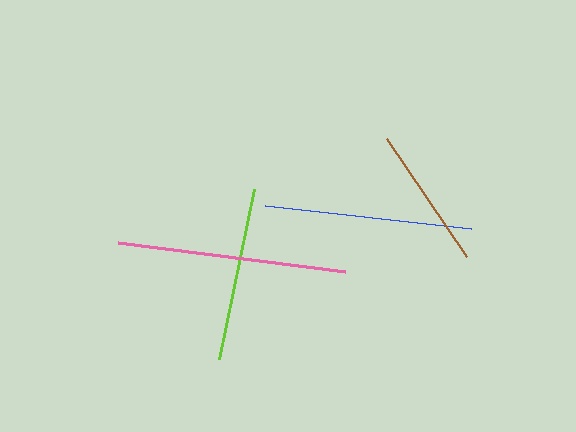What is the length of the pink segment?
The pink segment is approximately 229 pixels long.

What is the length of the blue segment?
The blue segment is approximately 208 pixels long.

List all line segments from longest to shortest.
From longest to shortest: pink, blue, lime, brown.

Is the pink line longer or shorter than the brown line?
The pink line is longer than the brown line.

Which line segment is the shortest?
The brown line is the shortest at approximately 142 pixels.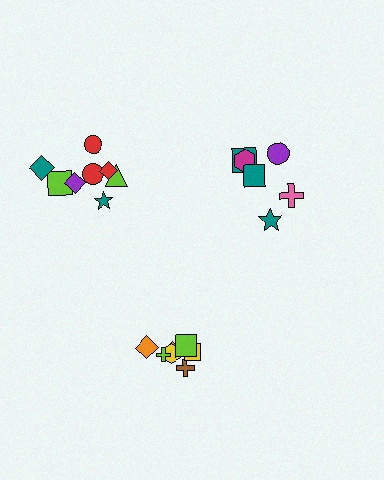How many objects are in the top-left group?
There are 8 objects.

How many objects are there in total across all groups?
There are 21 objects.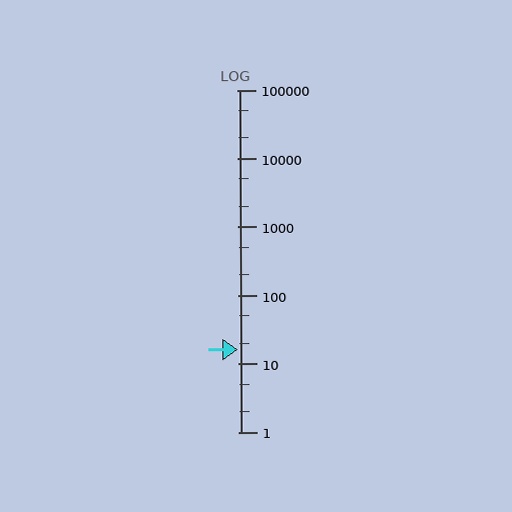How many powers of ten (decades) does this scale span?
The scale spans 5 decades, from 1 to 100000.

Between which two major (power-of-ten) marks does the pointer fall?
The pointer is between 10 and 100.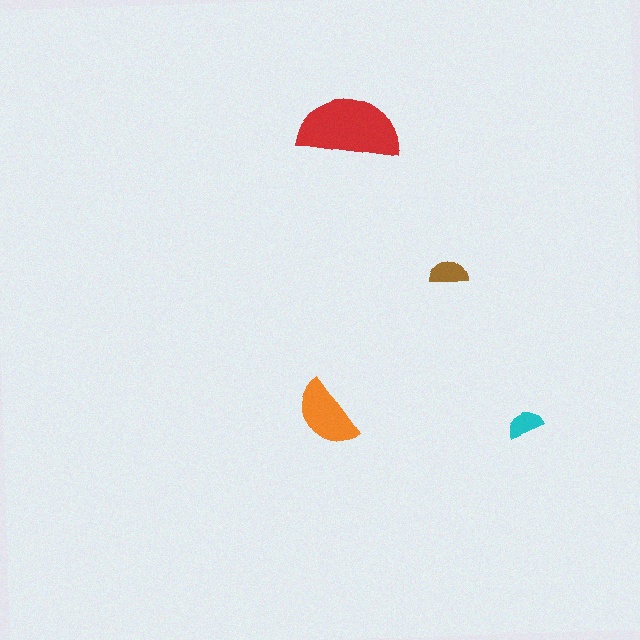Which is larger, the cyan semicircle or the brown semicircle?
The brown one.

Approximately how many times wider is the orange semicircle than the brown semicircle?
About 2 times wider.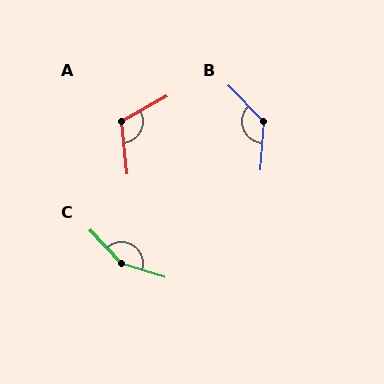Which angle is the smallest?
A, at approximately 113 degrees.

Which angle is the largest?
C, at approximately 150 degrees.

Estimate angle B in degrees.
Approximately 131 degrees.